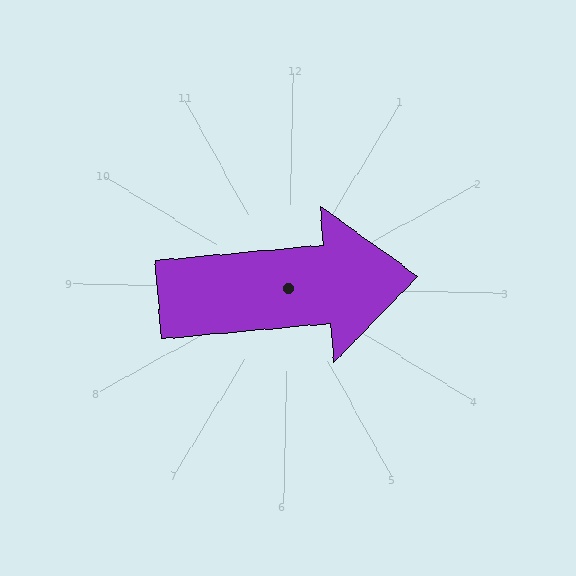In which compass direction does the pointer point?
East.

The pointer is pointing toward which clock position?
Roughly 3 o'clock.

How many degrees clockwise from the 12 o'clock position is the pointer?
Approximately 84 degrees.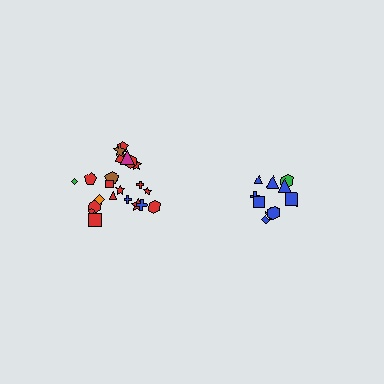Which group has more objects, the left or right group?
The left group.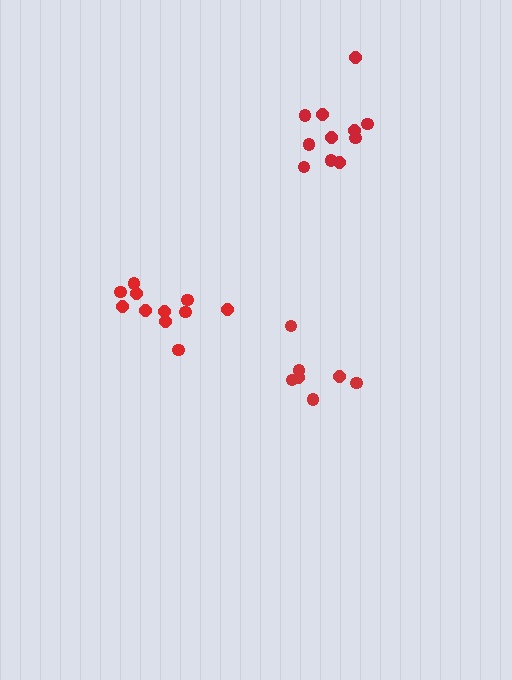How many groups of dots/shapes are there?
There are 3 groups.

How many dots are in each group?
Group 1: 11 dots, Group 2: 7 dots, Group 3: 11 dots (29 total).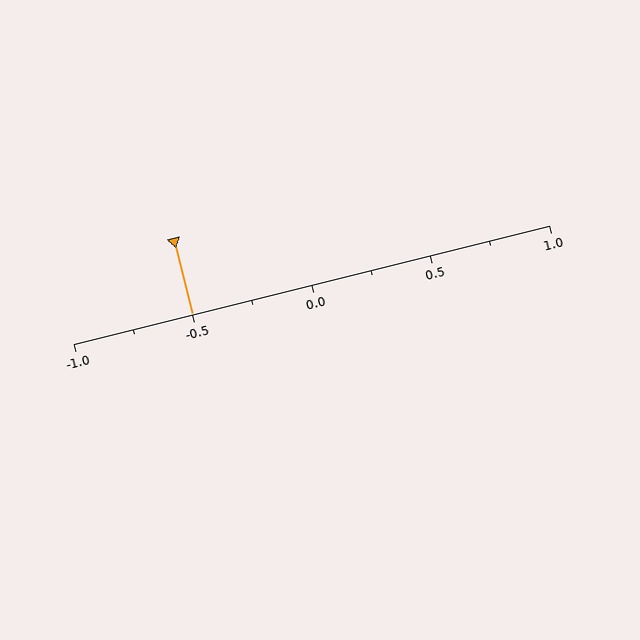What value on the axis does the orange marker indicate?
The marker indicates approximately -0.5.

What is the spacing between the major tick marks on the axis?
The major ticks are spaced 0.5 apart.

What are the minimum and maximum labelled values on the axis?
The axis runs from -1.0 to 1.0.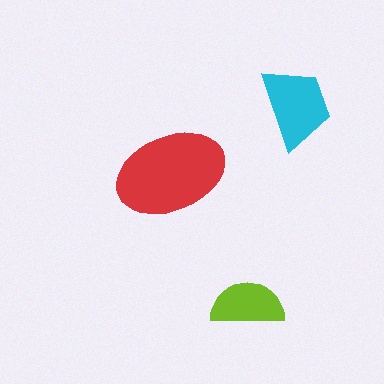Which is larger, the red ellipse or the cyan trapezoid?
The red ellipse.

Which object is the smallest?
The lime semicircle.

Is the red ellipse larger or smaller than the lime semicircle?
Larger.